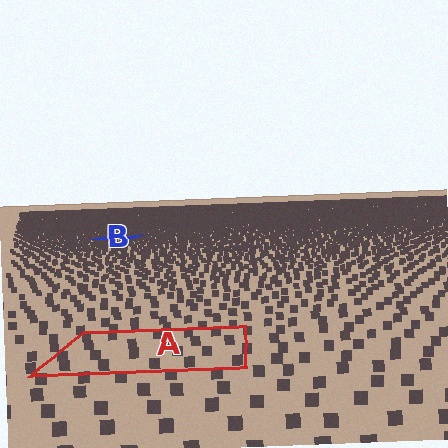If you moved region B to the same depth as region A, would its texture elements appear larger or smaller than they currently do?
They would appear larger. At a closer depth, the same texture elements are projected at a bigger on-screen size.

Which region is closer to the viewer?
Region A is closer. The texture elements there are larger and more spread out.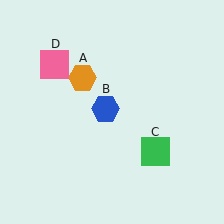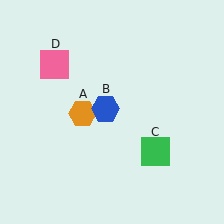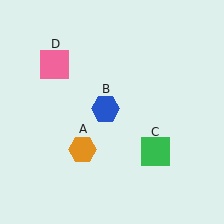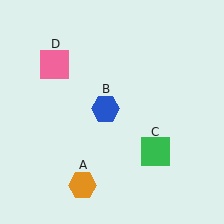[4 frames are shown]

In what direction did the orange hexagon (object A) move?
The orange hexagon (object A) moved down.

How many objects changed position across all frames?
1 object changed position: orange hexagon (object A).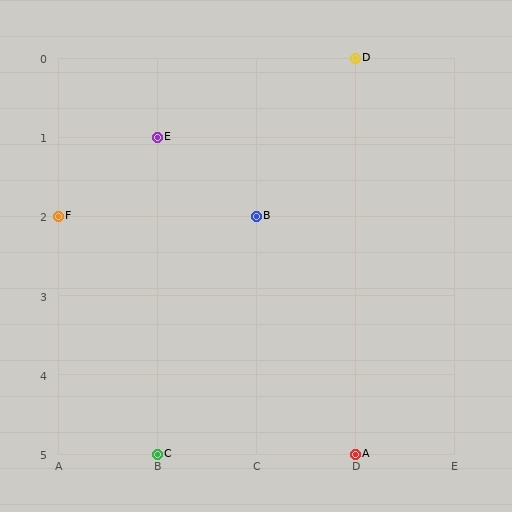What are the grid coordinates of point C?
Point C is at grid coordinates (B, 5).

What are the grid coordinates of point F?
Point F is at grid coordinates (A, 2).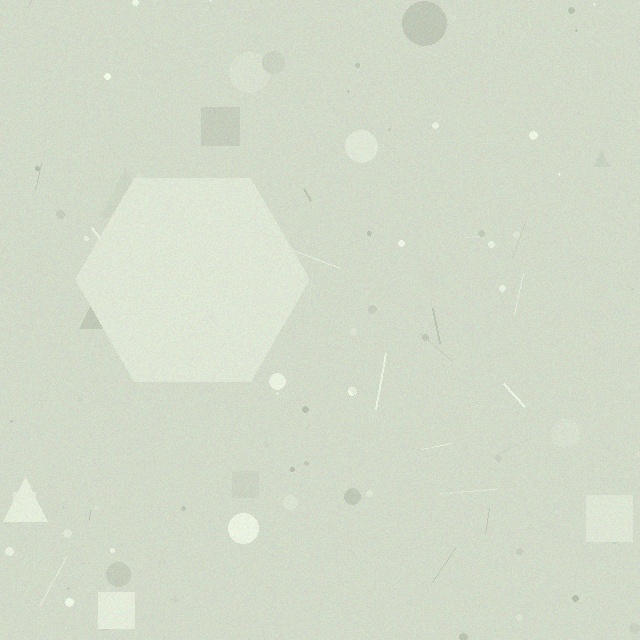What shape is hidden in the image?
A hexagon is hidden in the image.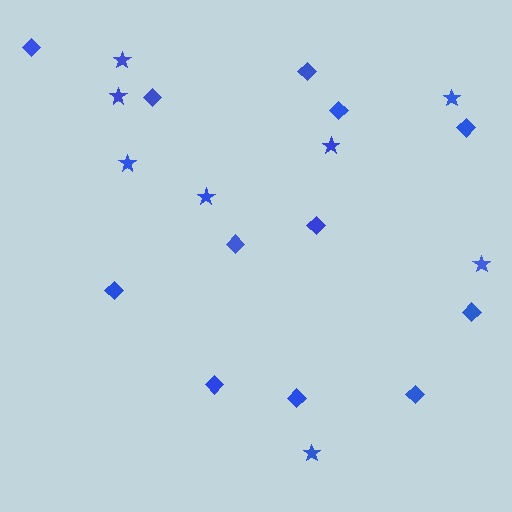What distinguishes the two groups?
There are 2 groups: one group of diamonds (12) and one group of stars (8).